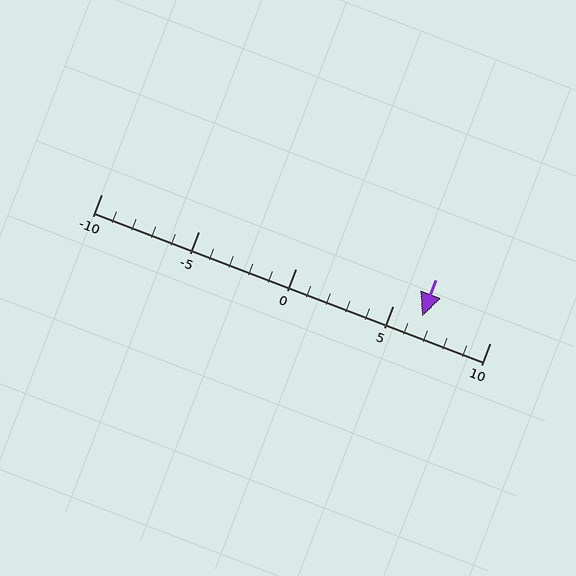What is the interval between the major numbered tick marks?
The major tick marks are spaced 5 units apart.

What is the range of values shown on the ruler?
The ruler shows values from -10 to 10.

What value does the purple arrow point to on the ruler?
The purple arrow points to approximately 6.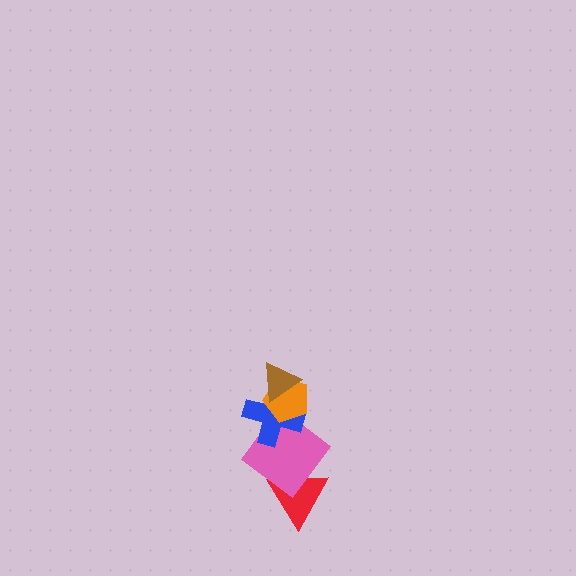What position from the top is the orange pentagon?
The orange pentagon is 2nd from the top.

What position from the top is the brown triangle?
The brown triangle is 1st from the top.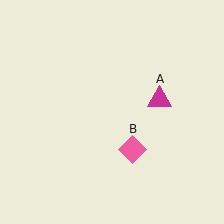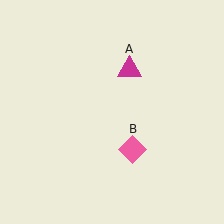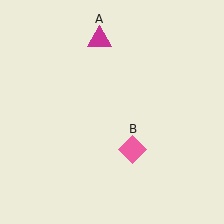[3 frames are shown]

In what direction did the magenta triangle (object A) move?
The magenta triangle (object A) moved up and to the left.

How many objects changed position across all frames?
1 object changed position: magenta triangle (object A).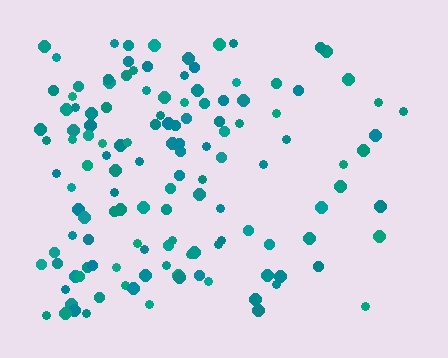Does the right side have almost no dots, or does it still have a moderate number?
Still a moderate number, just noticeably fewer than the left.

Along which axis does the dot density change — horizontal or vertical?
Horizontal.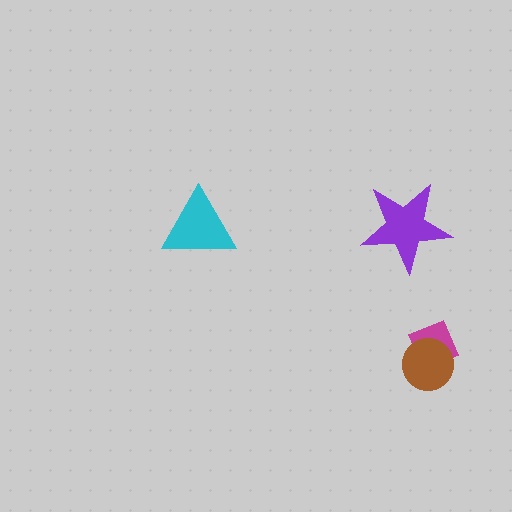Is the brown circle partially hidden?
No, no other shape covers it.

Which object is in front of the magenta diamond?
The brown circle is in front of the magenta diamond.